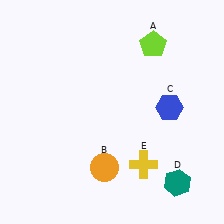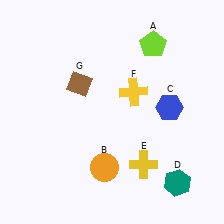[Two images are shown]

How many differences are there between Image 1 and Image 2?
There are 2 differences between the two images.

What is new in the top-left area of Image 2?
A brown diamond (G) was added in the top-left area of Image 2.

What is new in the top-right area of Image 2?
A yellow cross (F) was added in the top-right area of Image 2.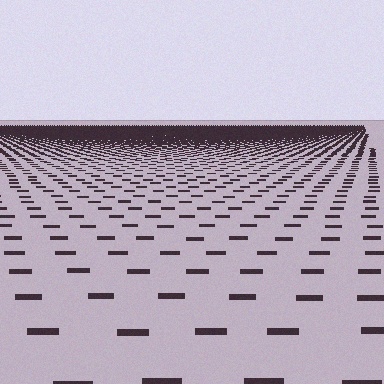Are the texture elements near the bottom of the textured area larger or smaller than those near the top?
Larger. Near the bottom, elements are closer to the viewer and appear at a bigger on-screen size.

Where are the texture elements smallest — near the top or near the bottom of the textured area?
Near the top.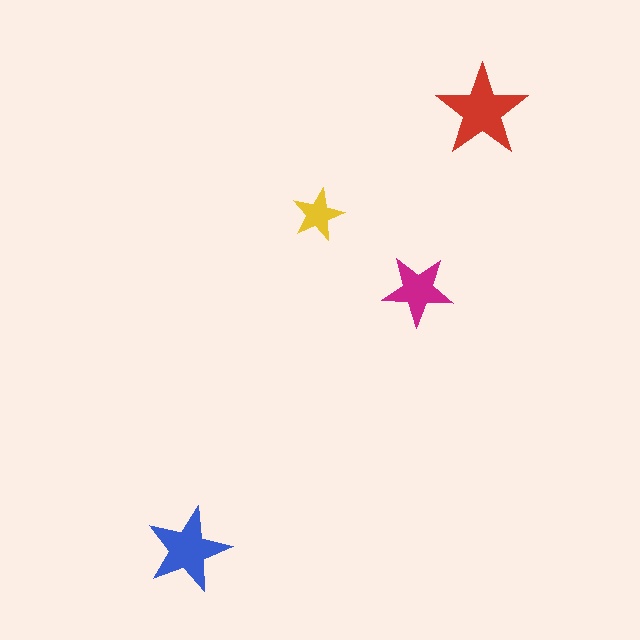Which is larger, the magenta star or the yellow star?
The magenta one.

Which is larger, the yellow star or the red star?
The red one.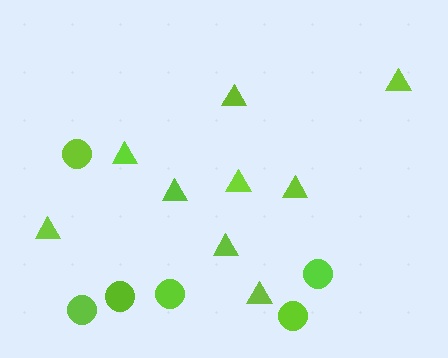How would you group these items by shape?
There are 2 groups: one group of triangles (9) and one group of circles (6).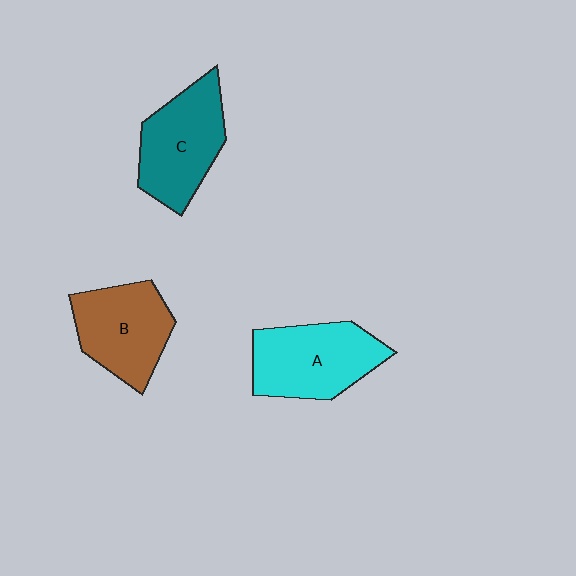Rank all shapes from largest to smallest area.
From largest to smallest: A (cyan), C (teal), B (brown).